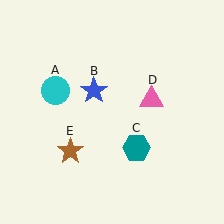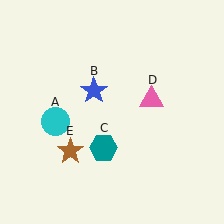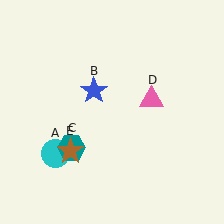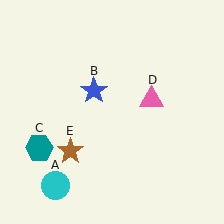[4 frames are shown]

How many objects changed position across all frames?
2 objects changed position: cyan circle (object A), teal hexagon (object C).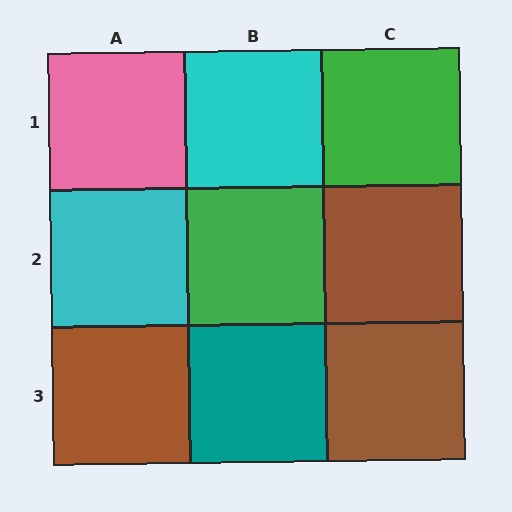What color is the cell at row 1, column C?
Green.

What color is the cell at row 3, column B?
Teal.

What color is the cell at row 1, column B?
Cyan.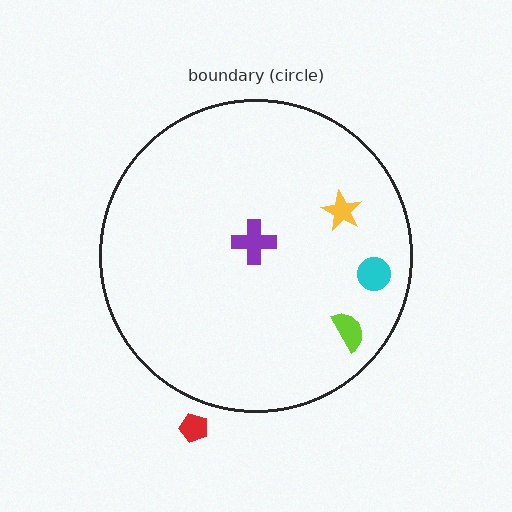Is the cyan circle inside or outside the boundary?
Inside.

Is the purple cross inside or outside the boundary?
Inside.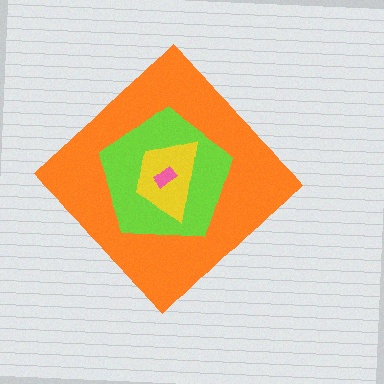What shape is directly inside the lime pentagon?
The yellow trapezoid.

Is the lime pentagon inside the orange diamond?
Yes.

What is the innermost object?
The pink rectangle.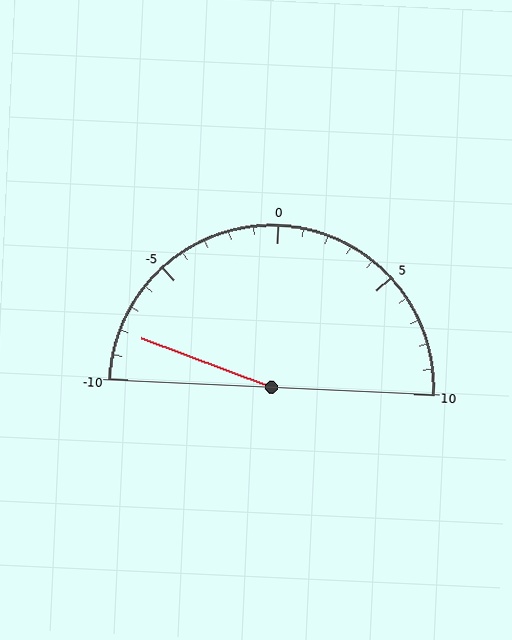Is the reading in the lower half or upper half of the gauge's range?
The reading is in the lower half of the range (-10 to 10).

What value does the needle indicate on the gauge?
The needle indicates approximately -8.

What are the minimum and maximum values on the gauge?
The gauge ranges from -10 to 10.